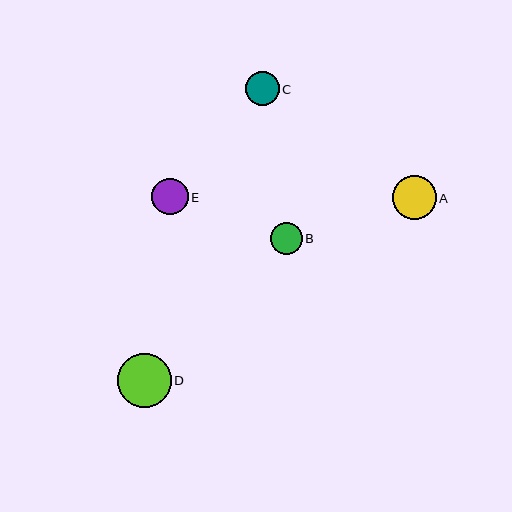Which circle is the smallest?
Circle B is the smallest with a size of approximately 32 pixels.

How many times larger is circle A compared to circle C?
Circle A is approximately 1.3 times the size of circle C.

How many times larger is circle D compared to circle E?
Circle D is approximately 1.5 times the size of circle E.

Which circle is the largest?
Circle D is the largest with a size of approximately 54 pixels.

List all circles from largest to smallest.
From largest to smallest: D, A, E, C, B.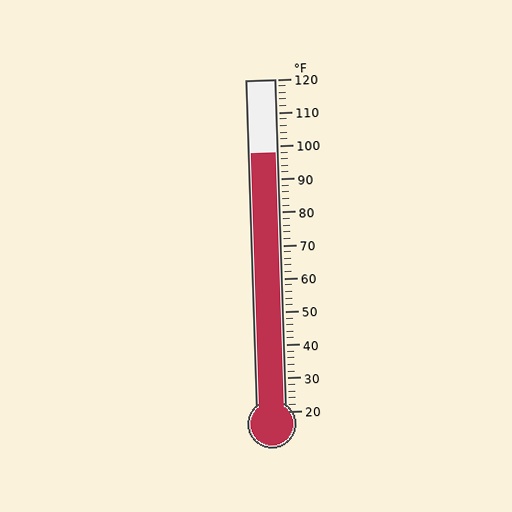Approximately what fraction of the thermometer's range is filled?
The thermometer is filled to approximately 80% of its range.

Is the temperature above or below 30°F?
The temperature is above 30°F.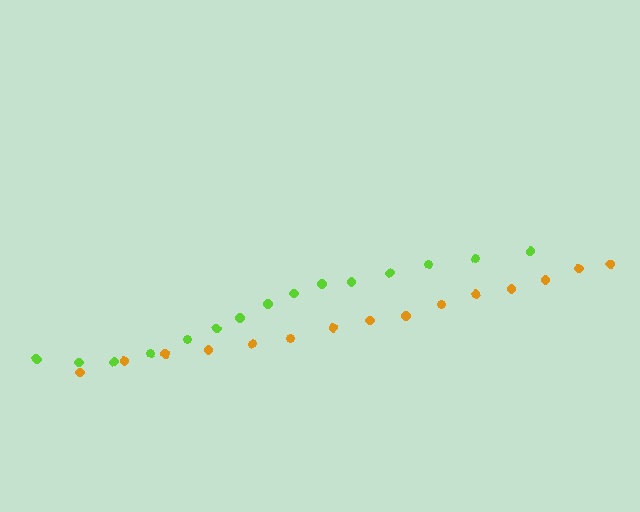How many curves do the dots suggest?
There are 2 distinct paths.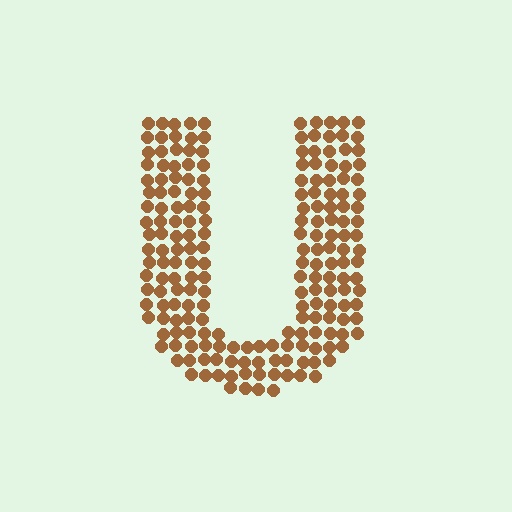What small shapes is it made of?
It is made of small circles.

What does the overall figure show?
The overall figure shows the letter U.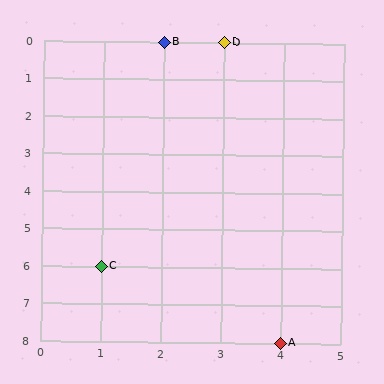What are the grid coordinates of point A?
Point A is at grid coordinates (4, 8).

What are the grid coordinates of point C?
Point C is at grid coordinates (1, 6).